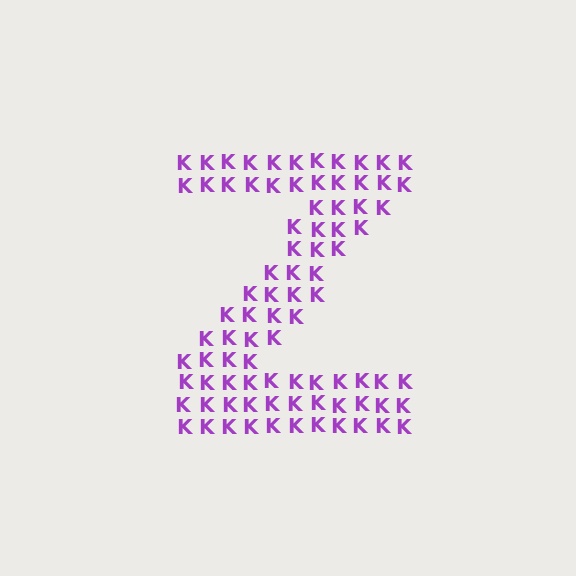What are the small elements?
The small elements are letter K's.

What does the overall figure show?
The overall figure shows the letter Z.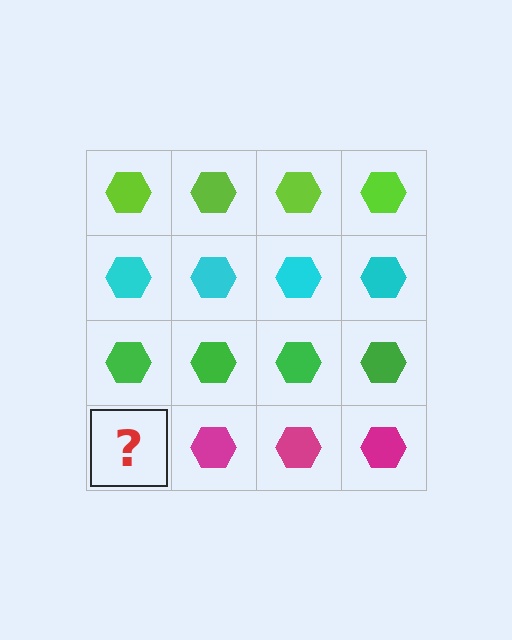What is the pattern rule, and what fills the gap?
The rule is that each row has a consistent color. The gap should be filled with a magenta hexagon.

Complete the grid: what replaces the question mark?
The question mark should be replaced with a magenta hexagon.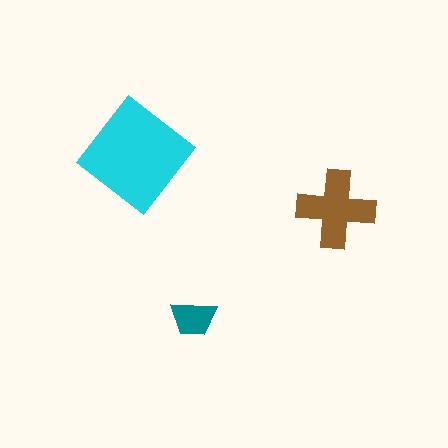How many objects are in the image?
There are 3 objects in the image.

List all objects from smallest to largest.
The teal trapezoid, the brown cross, the cyan diamond.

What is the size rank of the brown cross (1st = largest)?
2nd.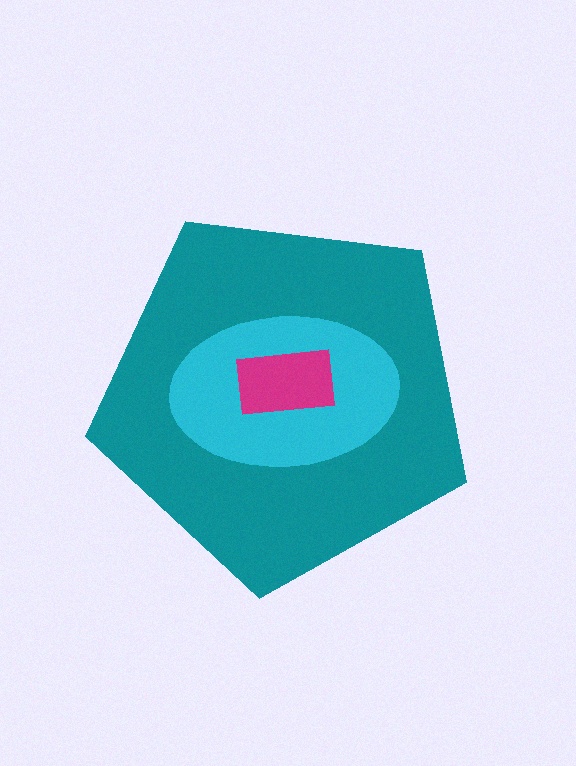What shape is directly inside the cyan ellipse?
The magenta rectangle.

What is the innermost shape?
The magenta rectangle.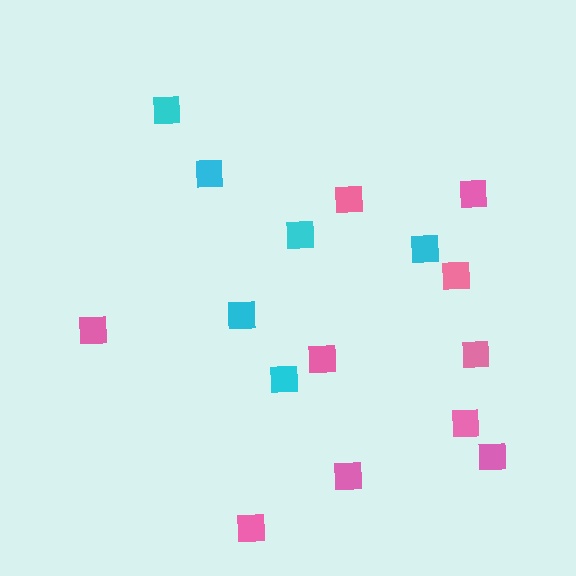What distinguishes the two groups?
There are 2 groups: one group of pink squares (10) and one group of cyan squares (6).